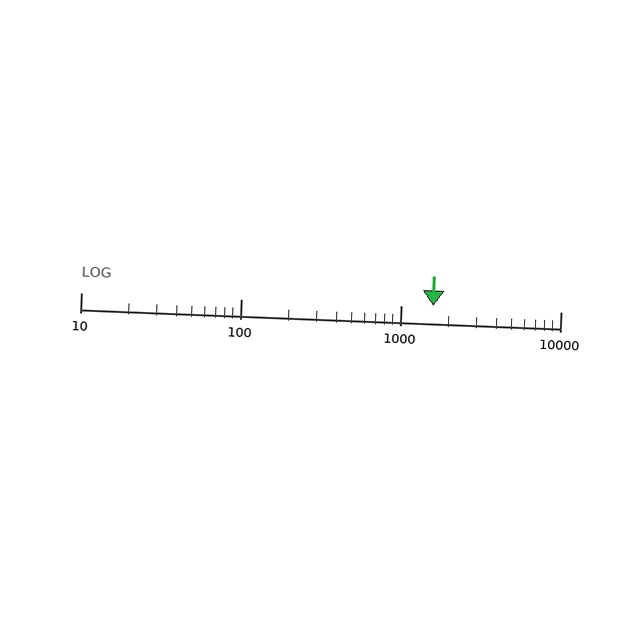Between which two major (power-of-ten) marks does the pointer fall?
The pointer is between 1000 and 10000.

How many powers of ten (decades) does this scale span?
The scale spans 3 decades, from 10 to 10000.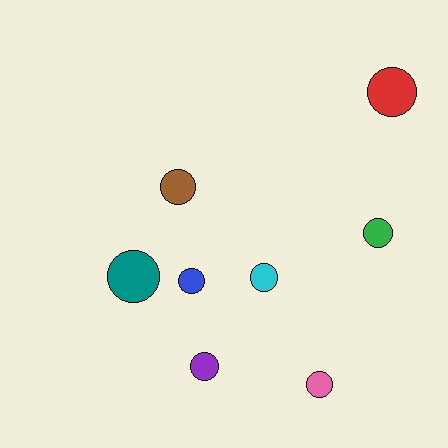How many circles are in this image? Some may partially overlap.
There are 8 circles.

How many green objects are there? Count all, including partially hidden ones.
There is 1 green object.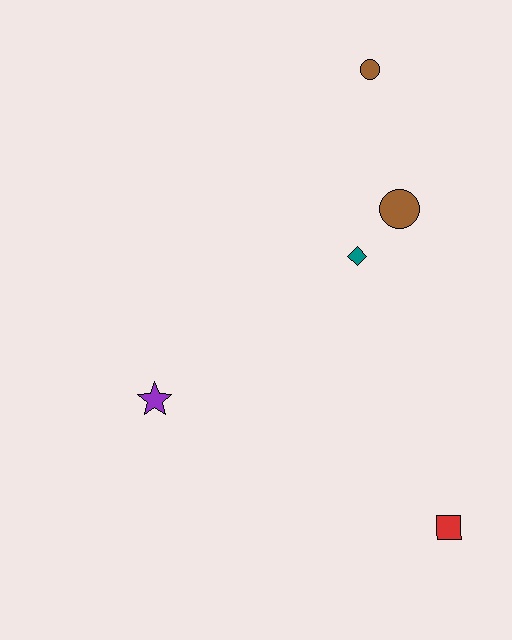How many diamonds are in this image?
There is 1 diamond.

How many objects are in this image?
There are 5 objects.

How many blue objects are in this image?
There are no blue objects.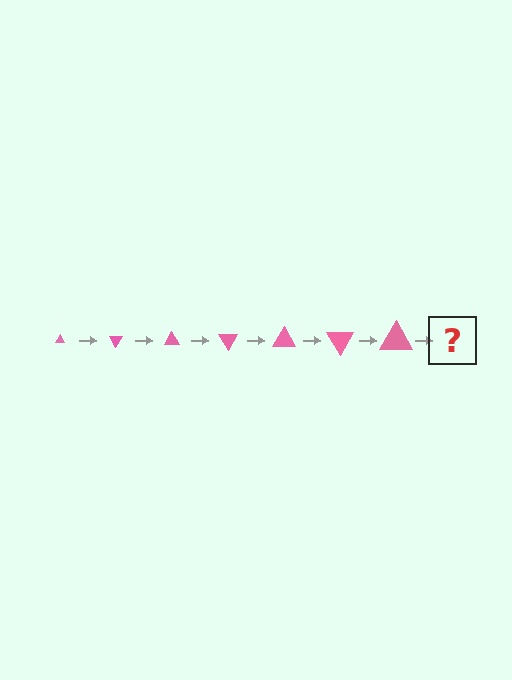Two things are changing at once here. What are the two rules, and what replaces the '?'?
The two rules are that the triangle grows larger each step and it rotates 60 degrees each step. The '?' should be a triangle, larger than the previous one and rotated 420 degrees from the start.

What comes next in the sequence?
The next element should be a triangle, larger than the previous one and rotated 420 degrees from the start.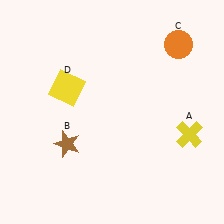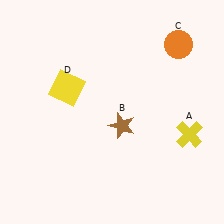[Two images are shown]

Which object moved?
The brown star (B) moved right.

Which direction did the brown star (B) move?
The brown star (B) moved right.